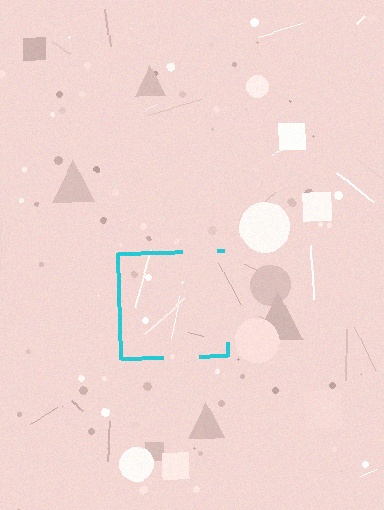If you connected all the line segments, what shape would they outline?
They would outline a square.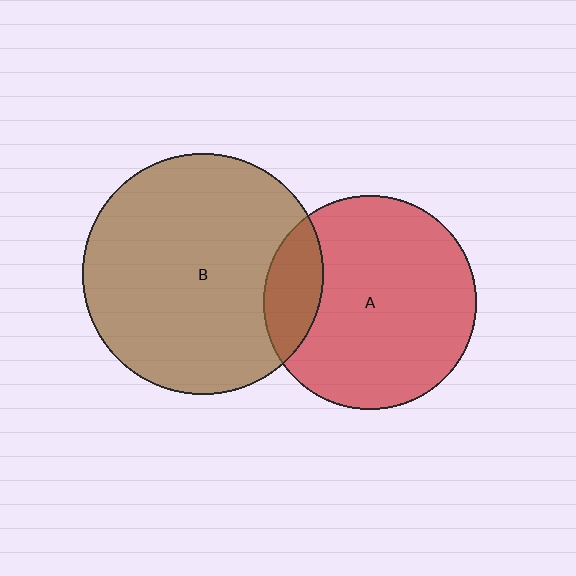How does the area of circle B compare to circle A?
Approximately 1.3 times.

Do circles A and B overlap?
Yes.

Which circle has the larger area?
Circle B (brown).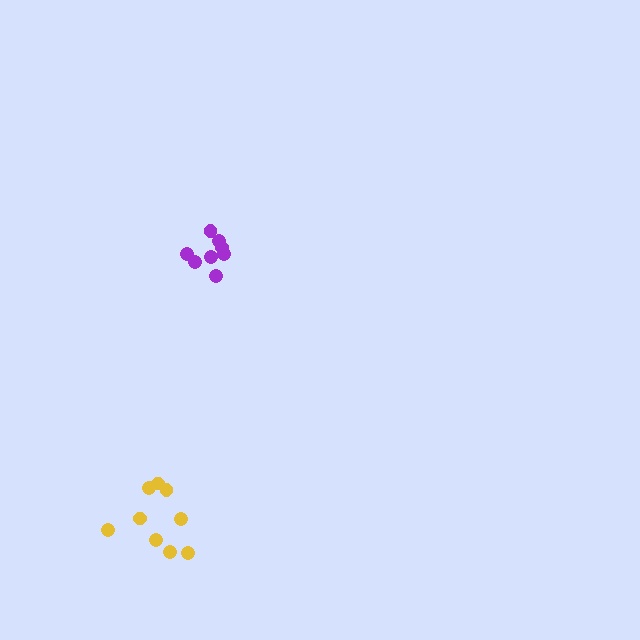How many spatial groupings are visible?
There are 2 spatial groupings.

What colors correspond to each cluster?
The clusters are colored: purple, yellow.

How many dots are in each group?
Group 1: 8 dots, Group 2: 9 dots (17 total).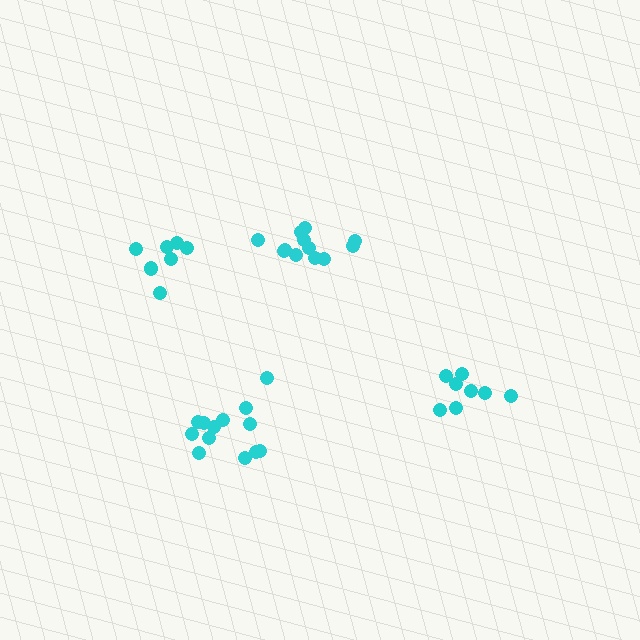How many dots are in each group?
Group 1: 8 dots, Group 2: 12 dots, Group 3: 13 dots, Group 4: 7 dots (40 total).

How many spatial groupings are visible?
There are 4 spatial groupings.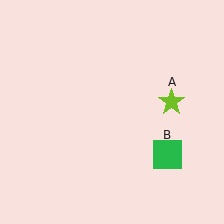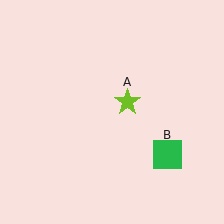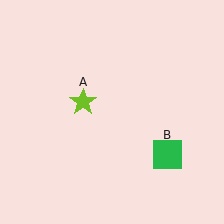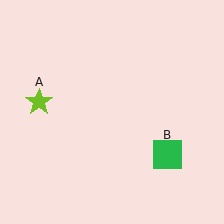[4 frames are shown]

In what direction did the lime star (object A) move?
The lime star (object A) moved left.